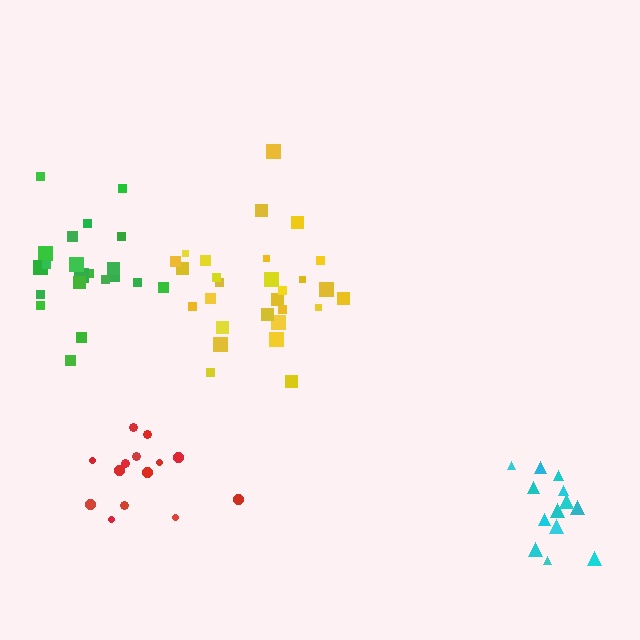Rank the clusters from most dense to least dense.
yellow, red, green, cyan.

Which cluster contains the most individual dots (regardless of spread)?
Yellow (29).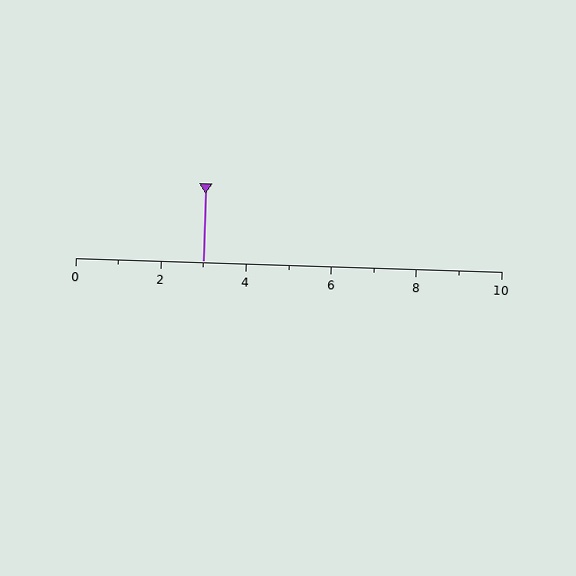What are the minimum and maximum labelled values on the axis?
The axis runs from 0 to 10.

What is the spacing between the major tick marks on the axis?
The major ticks are spaced 2 apart.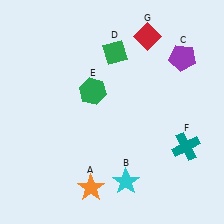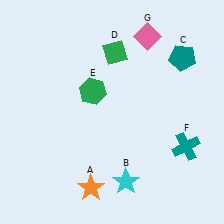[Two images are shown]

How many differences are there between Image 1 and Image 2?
There are 2 differences between the two images.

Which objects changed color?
C changed from purple to teal. G changed from red to pink.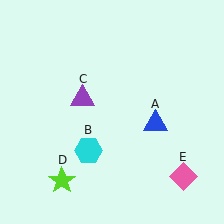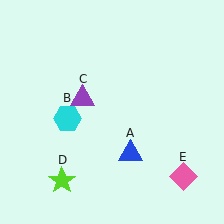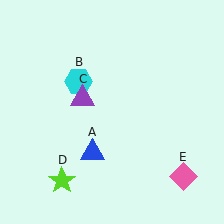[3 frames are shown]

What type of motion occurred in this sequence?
The blue triangle (object A), cyan hexagon (object B) rotated clockwise around the center of the scene.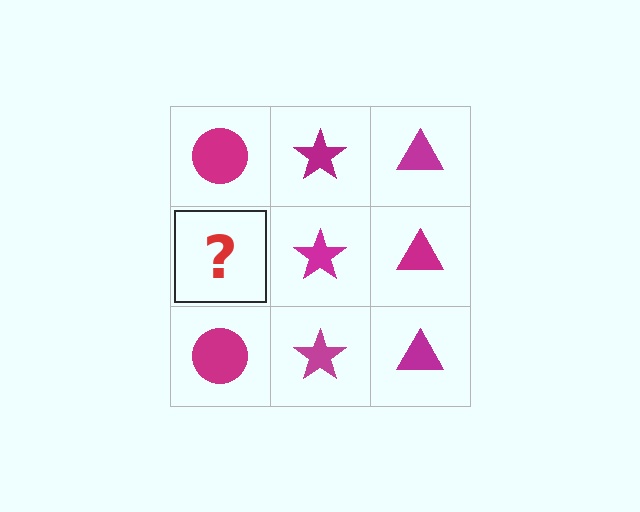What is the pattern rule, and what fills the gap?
The rule is that each column has a consistent shape. The gap should be filled with a magenta circle.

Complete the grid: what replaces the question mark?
The question mark should be replaced with a magenta circle.